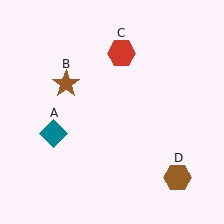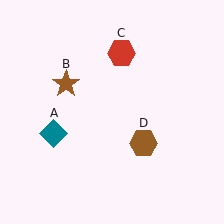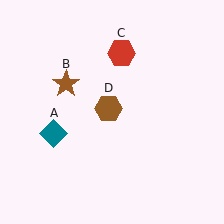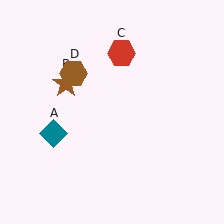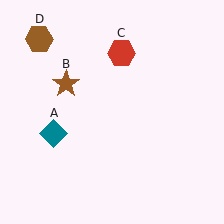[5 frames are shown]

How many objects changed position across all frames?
1 object changed position: brown hexagon (object D).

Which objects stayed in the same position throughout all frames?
Teal diamond (object A) and brown star (object B) and red hexagon (object C) remained stationary.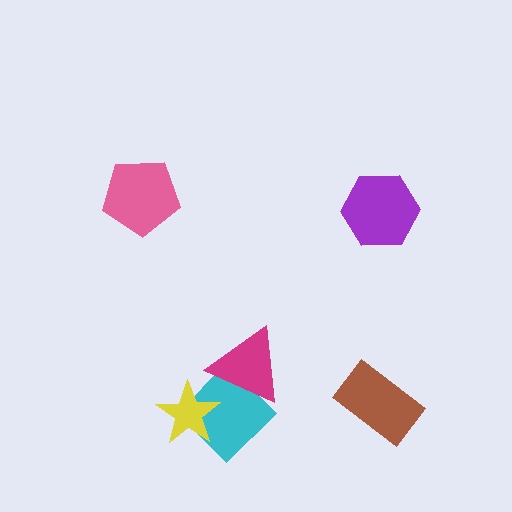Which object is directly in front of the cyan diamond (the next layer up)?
The yellow star is directly in front of the cyan diamond.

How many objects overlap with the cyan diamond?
2 objects overlap with the cyan diamond.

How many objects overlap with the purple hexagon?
0 objects overlap with the purple hexagon.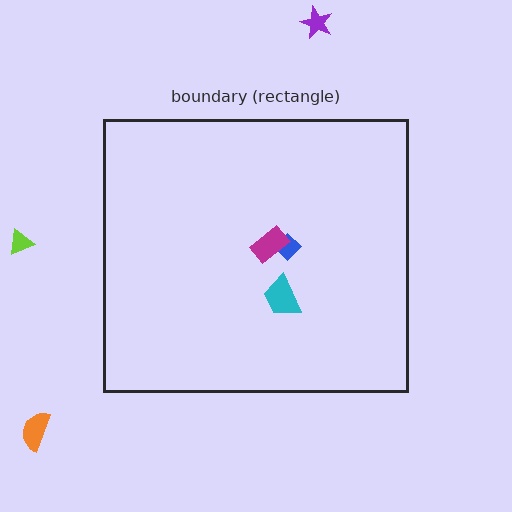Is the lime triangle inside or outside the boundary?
Outside.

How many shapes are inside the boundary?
3 inside, 3 outside.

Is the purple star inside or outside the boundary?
Outside.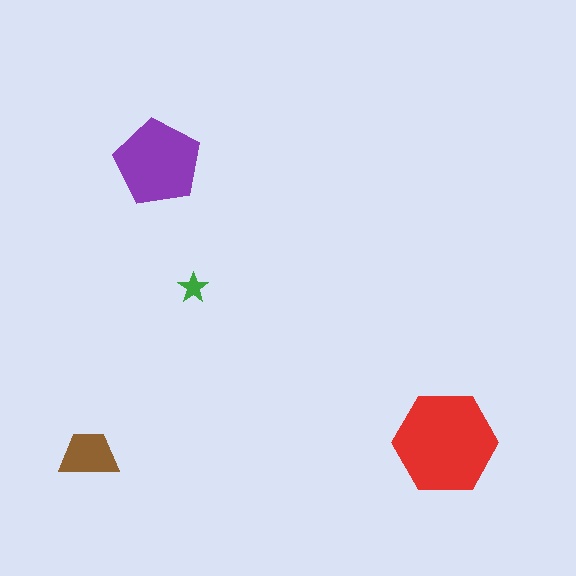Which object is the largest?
The red hexagon.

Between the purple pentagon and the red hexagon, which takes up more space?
The red hexagon.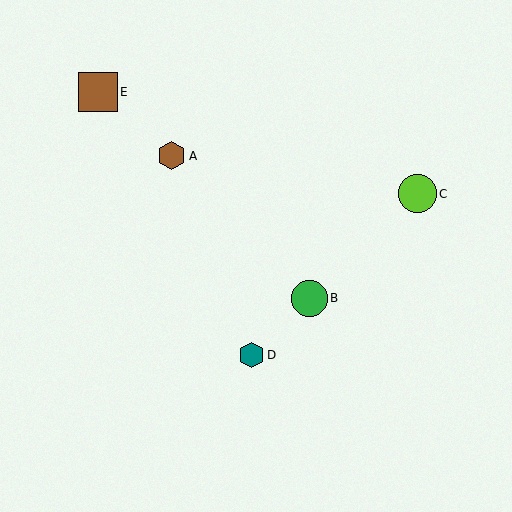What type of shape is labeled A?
Shape A is a brown hexagon.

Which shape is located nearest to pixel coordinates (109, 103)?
The brown square (labeled E) at (98, 92) is nearest to that location.